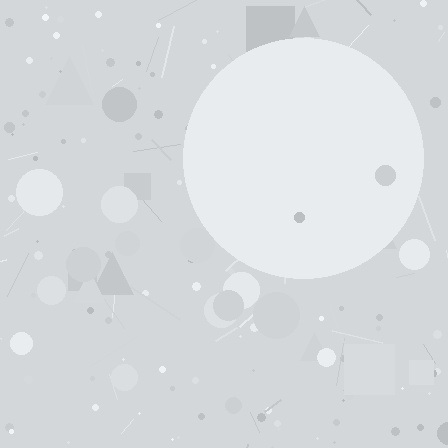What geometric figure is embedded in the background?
A circle is embedded in the background.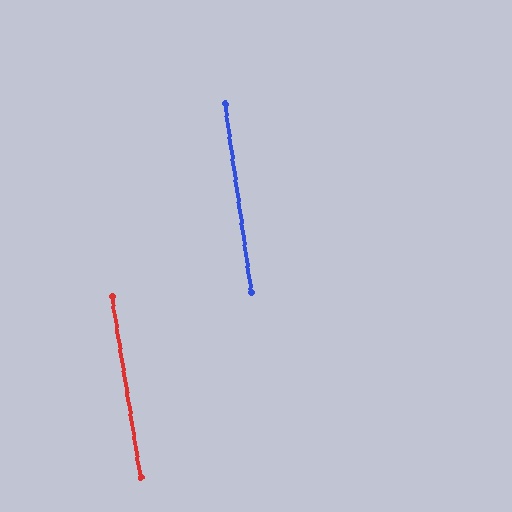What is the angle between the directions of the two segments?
Approximately 1 degree.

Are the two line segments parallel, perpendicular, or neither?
Parallel — their directions differ by only 1.0°.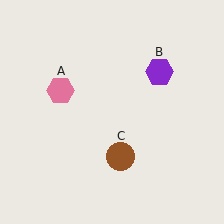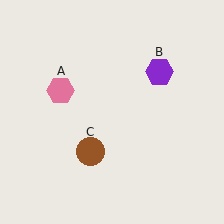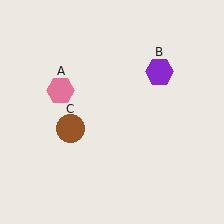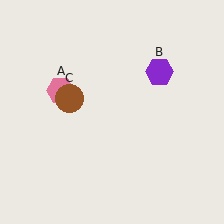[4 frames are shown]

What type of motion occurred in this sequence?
The brown circle (object C) rotated clockwise around the center of the scene.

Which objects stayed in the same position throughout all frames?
Pink hexagon (object A) and purple hexagon (object B) remained stationary.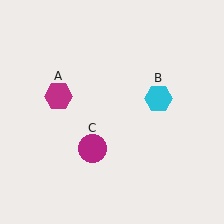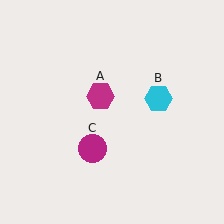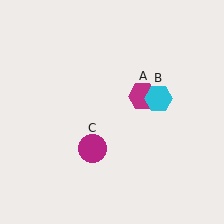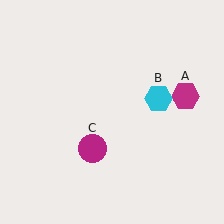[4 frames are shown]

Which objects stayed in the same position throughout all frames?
Cyan hexagon (object B) and magenta circle (object C) remained stationary.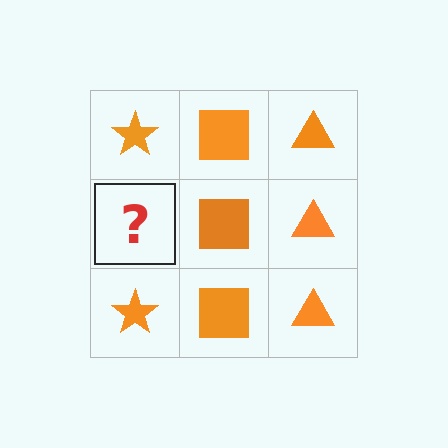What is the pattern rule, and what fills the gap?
The rule is that each column has a consistent shape. The gap should be filled with an orange star.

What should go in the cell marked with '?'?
The missing cell should contain an orange star.